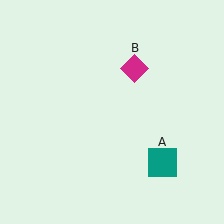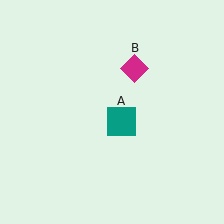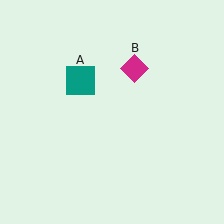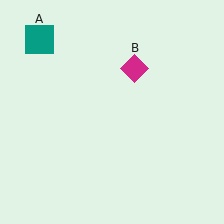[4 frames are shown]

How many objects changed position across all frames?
1 object changed position: teal square (object A).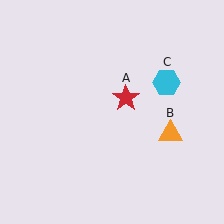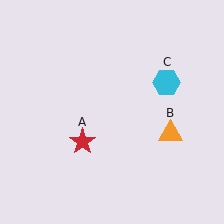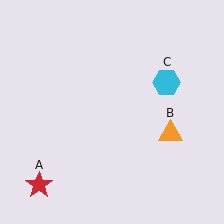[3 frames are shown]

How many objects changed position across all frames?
1 object changed position: red star (object A).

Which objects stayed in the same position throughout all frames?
Orange triangle (object B) and cyan hexagon (object C) remained stationary.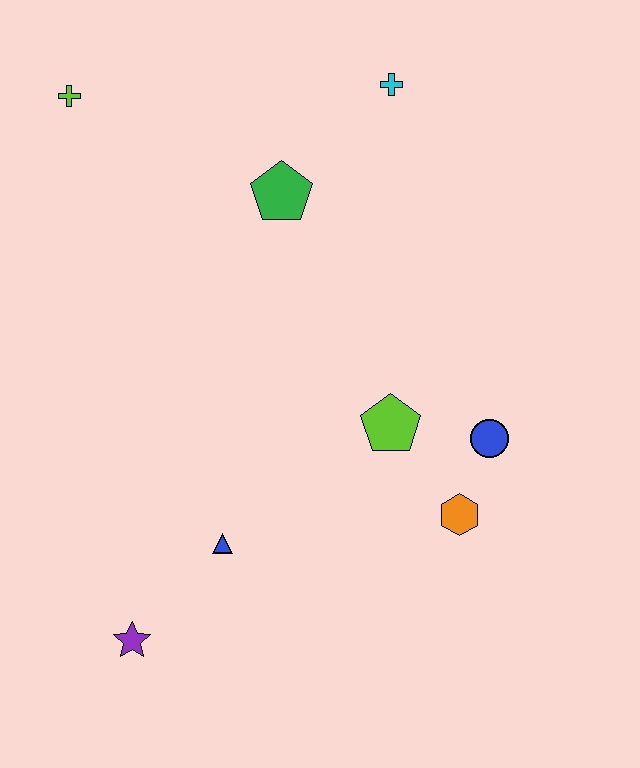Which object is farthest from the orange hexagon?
The lime cross is farthest from the orange hexagon.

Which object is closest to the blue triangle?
The purple star is closest to the blue triangle.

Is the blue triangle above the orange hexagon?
No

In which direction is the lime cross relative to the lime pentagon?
The lime cross is above the lime pentagon.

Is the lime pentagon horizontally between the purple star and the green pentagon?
No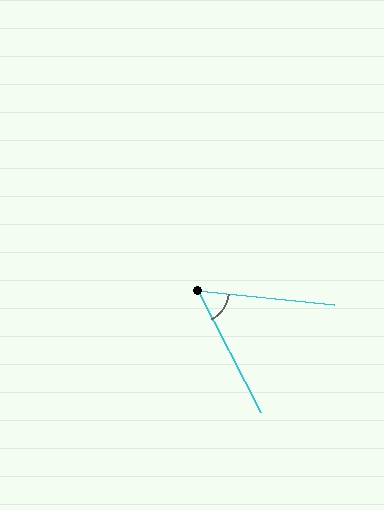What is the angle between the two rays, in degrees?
Approximately 57 degrees.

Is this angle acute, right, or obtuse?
It is acute.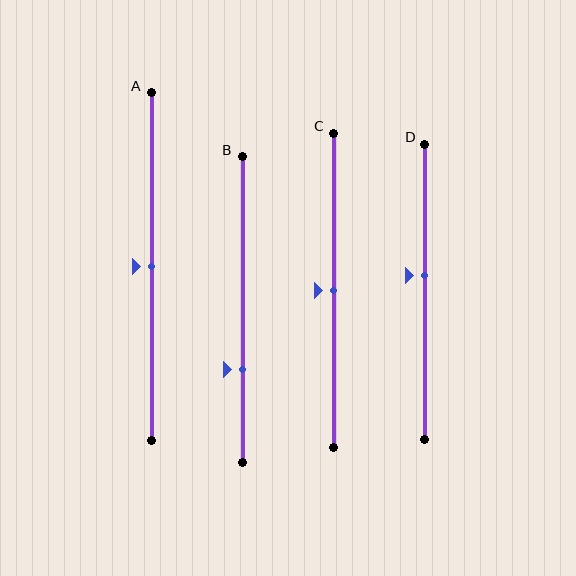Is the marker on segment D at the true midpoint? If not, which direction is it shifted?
No, the marker on segment D is shifted upward by about 6% of the segment length.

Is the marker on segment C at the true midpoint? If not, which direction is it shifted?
Yes, the marker on segment C is at the true midpoint.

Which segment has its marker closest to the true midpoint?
Segment A has its marker closest to the true midpoint.